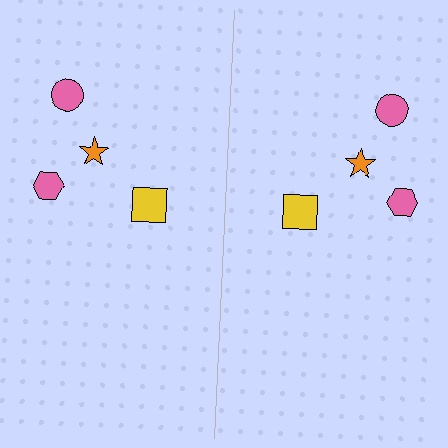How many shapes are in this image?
There are 8 shapes in this image.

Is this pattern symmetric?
Yes, this pattern has bilateral (reflection) symmetry.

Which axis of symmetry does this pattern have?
The pattern has a vertical axis of symmetry running through the center of the image.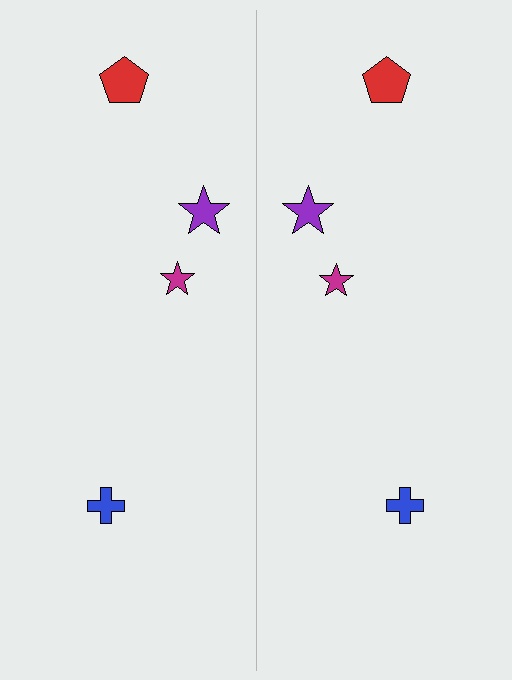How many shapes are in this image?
There are 8 shapes in this image.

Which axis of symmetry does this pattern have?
The pattern has a vertical axis of symmetry running through the center of the image.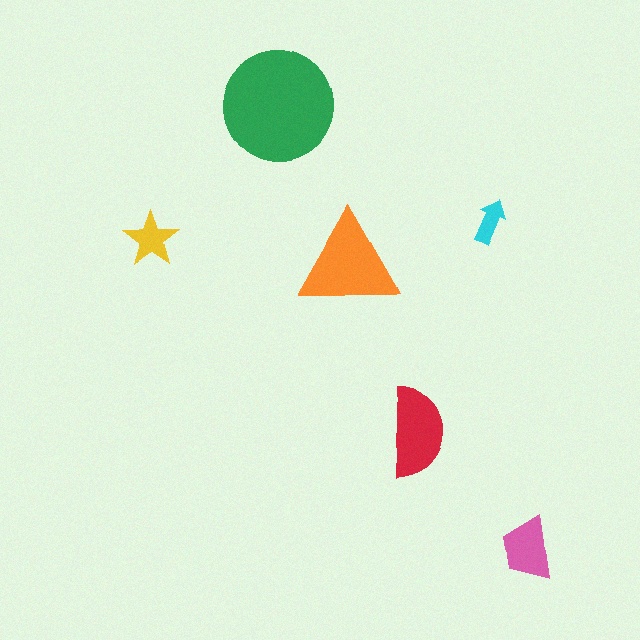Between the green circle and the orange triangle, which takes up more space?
The green circle.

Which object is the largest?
The green circle.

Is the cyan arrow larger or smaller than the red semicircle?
Smaller.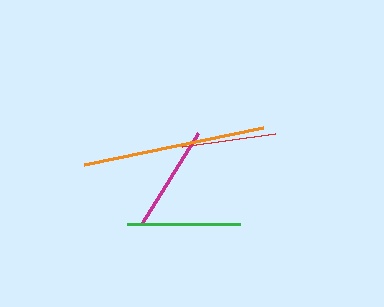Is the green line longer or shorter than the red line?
The green line is longer than the red line.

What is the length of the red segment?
The red segment is approximately 94 pixels long.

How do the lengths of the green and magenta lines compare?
The green and magenta lines are approximately the same length.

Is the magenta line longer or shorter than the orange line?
The orange line is longer than the magenta line.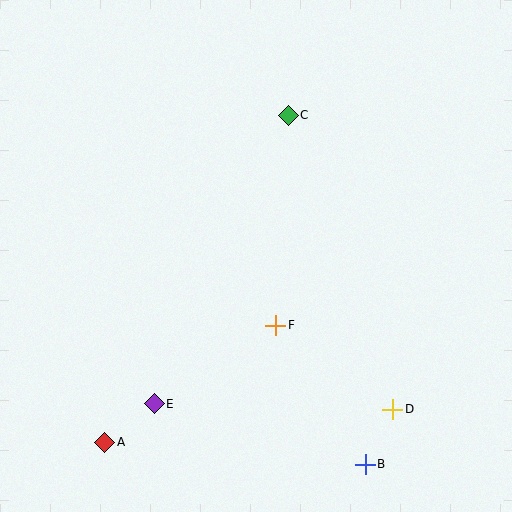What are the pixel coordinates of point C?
Point C is at (288, 115).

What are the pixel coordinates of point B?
Point B is at (365, 464).